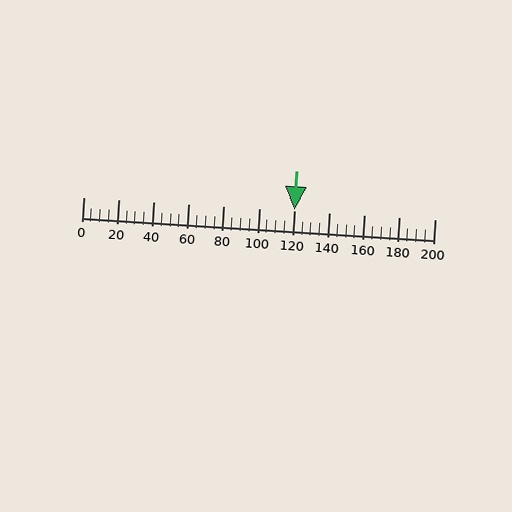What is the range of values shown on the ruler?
The ruler shows values from 0 to 200.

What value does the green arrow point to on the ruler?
The green arrow points to approximately 120.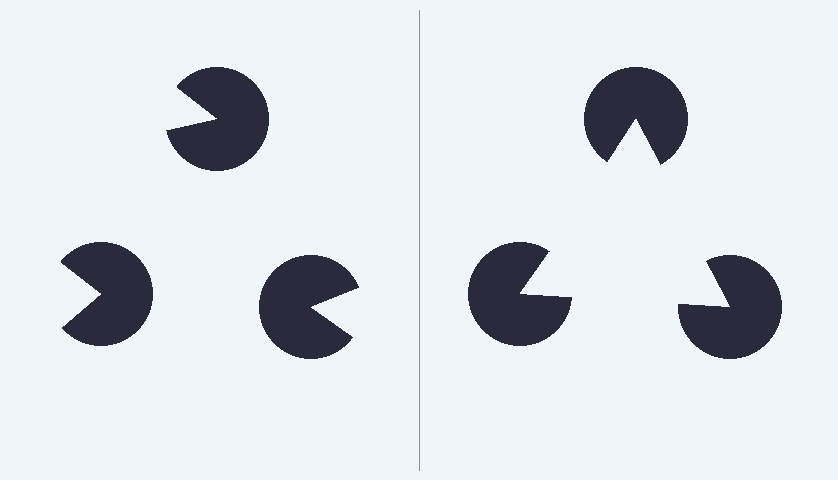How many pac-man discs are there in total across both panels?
6 — 3 on each side.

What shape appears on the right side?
An illusory triangle.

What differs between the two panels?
The pac-man discs are positioned identically on both sides; only the wedge orientations differ. On the right they align to a triangle; on the left they are misaligned.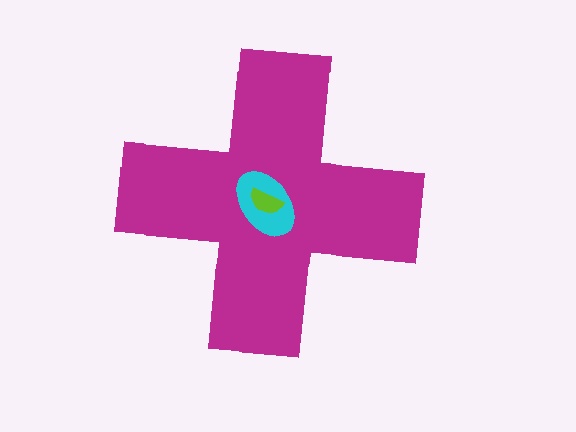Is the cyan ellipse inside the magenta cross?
Yes.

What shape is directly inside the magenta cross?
The cyan ellipse.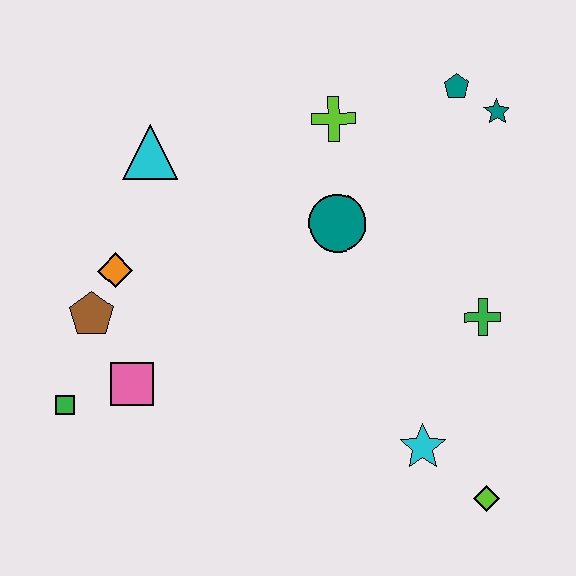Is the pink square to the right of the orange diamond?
Yes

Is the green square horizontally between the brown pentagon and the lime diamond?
No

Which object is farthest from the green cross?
The green square is farthest from the green cross.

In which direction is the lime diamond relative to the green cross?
The lime diamond is below the green cross.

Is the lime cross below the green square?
No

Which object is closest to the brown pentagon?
The orange diamond is closest to the brown pentagon.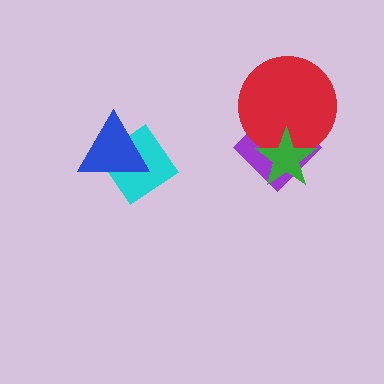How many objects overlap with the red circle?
2 objects overlap with the red circle.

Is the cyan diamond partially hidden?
Yes, it is partially covered by another shape.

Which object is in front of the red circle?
The green star is in front of the red circle.